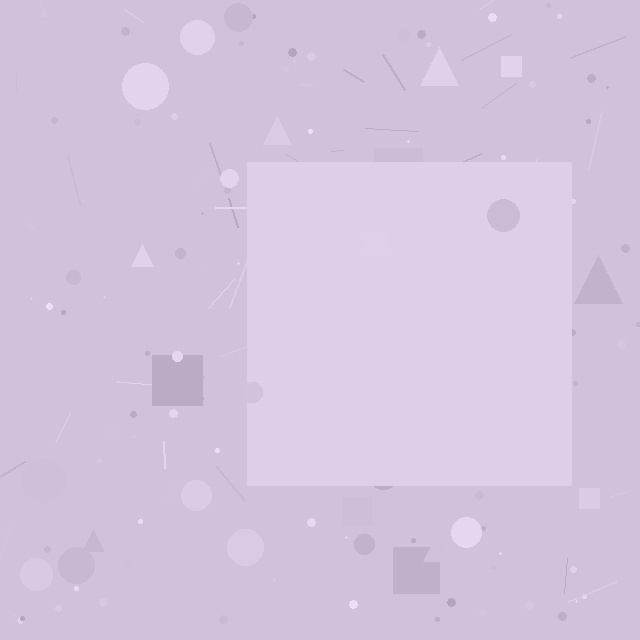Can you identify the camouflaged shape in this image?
The camouflaged shape is a square.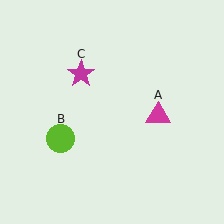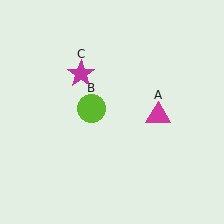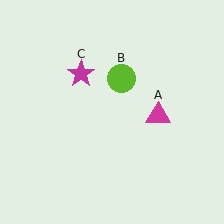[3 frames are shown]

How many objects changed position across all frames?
1 object changed position: lime circle (object B).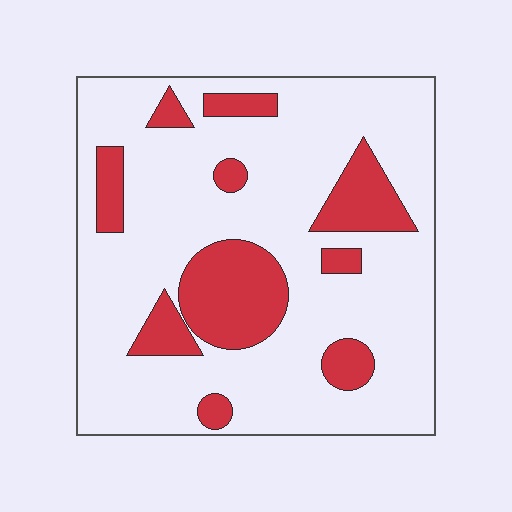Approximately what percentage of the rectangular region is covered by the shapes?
Approximately 20%.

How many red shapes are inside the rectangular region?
10.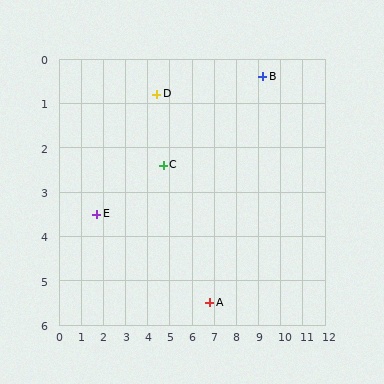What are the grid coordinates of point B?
Point B is at approximately (9.2, 0.4).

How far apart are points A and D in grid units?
Points A and D are about 5.3 grid units apart.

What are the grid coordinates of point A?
Point A is at approximately (6.8, 5.5).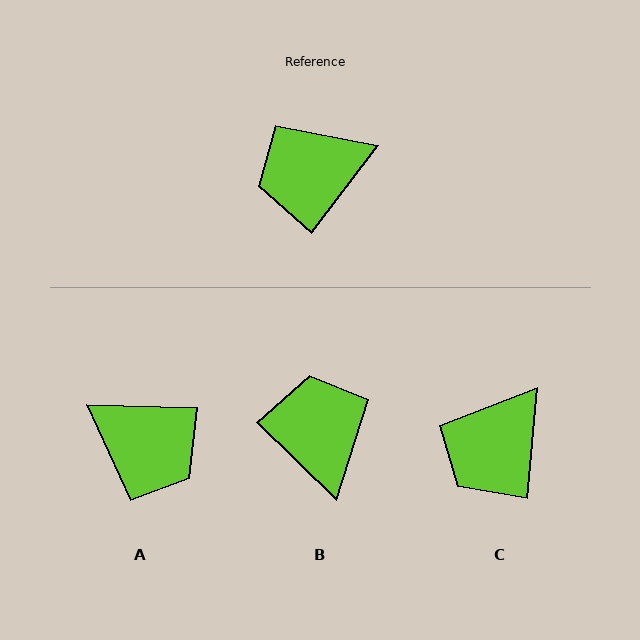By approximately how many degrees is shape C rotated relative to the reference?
Approximately 32 degrees counter-clockwise.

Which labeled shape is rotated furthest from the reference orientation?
A, about 126 degrees away.